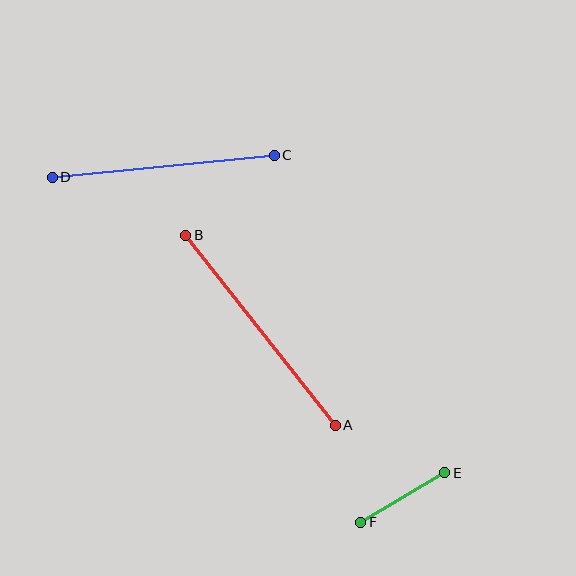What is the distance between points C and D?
The distance is approximately 223 pixels.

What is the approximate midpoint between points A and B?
The midpoint is at approximately (260, 330) pixels.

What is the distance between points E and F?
The distance is approximately 98 pixels.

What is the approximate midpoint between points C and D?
The midpoint is at approximately (163, 166) pixels.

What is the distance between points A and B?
The distance is approximately 242 pixels.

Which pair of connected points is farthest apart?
Points A and B are farthest apart.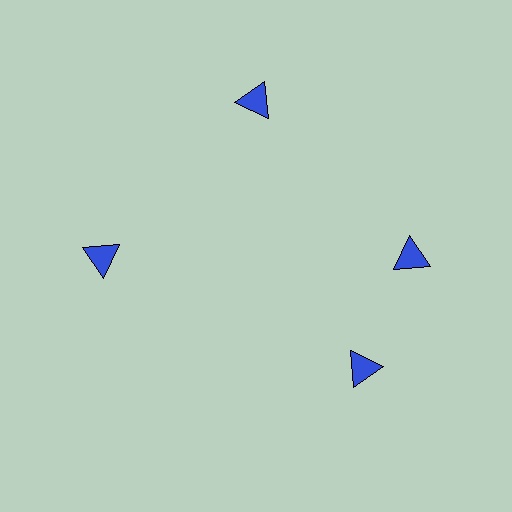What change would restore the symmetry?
The symmetry would be restored by rotating it back into even spacing with its neighbors so that all 4 triangles sit at equal angles and equal distance from the center.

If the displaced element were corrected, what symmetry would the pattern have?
It would have 4-fold rotational symmetry — the pattern would map onto itself every 90 degrees.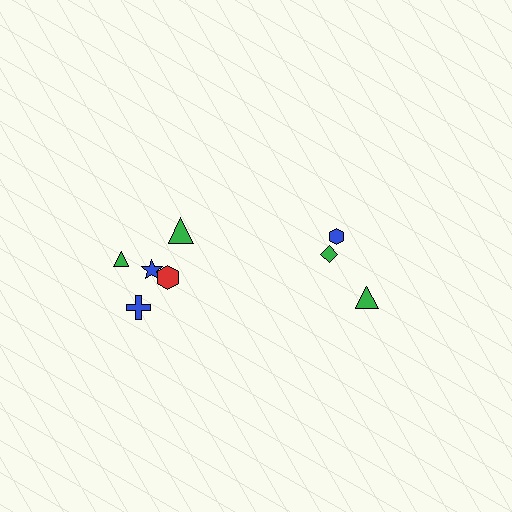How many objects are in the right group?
There are 3 objects.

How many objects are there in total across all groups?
There are 8 objects.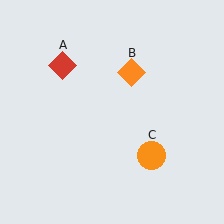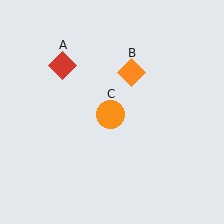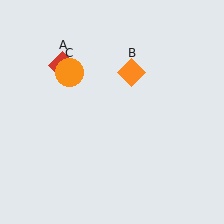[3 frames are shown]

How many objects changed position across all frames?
1 object changed position: orange circle (object C).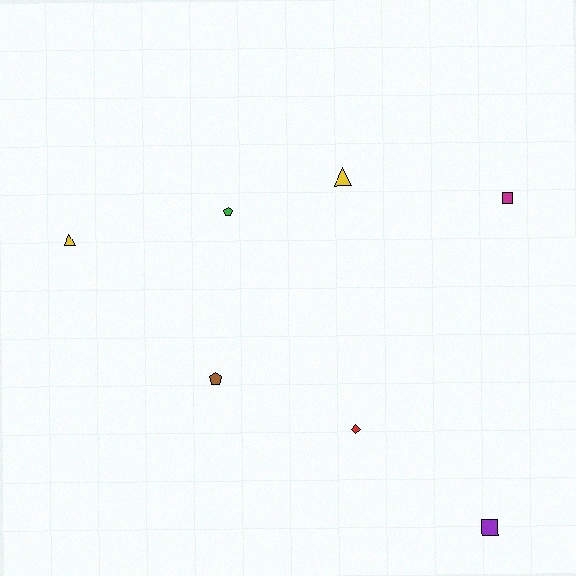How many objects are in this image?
There are 7 objects.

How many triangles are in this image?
There are 2 triangles.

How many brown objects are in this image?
There is 1 brown object.